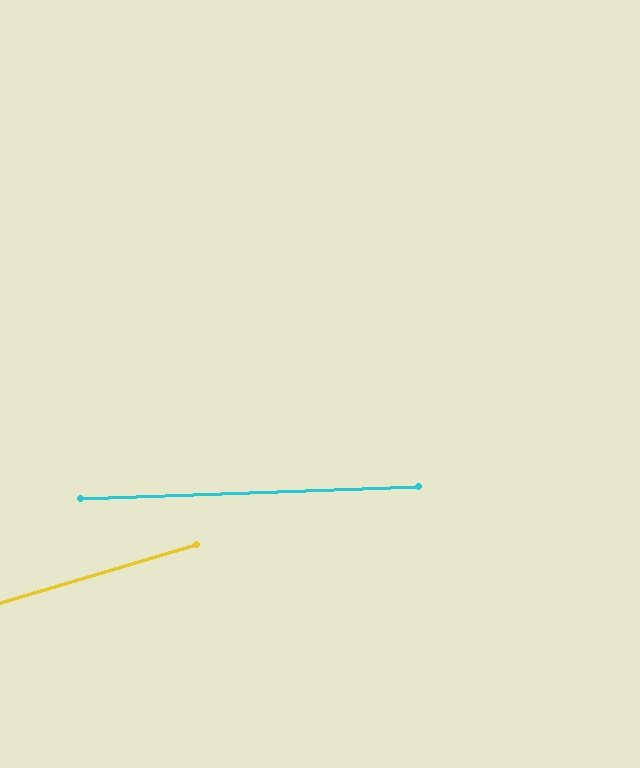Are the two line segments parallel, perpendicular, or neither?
Neither parallel nor perpendicular — they differ by about 15°.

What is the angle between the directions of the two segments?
Approximately 15 degrees.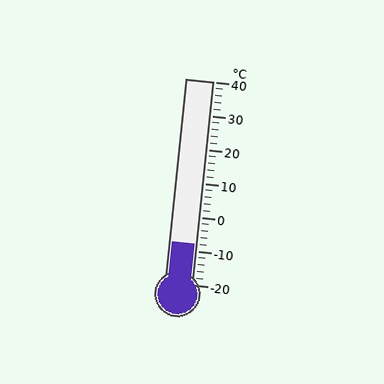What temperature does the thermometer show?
The thermometer shows approximately -8°C.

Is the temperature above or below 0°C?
The temperature is below 0°C.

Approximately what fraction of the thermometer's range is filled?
The thermometer is filled to approximately 20% of its range.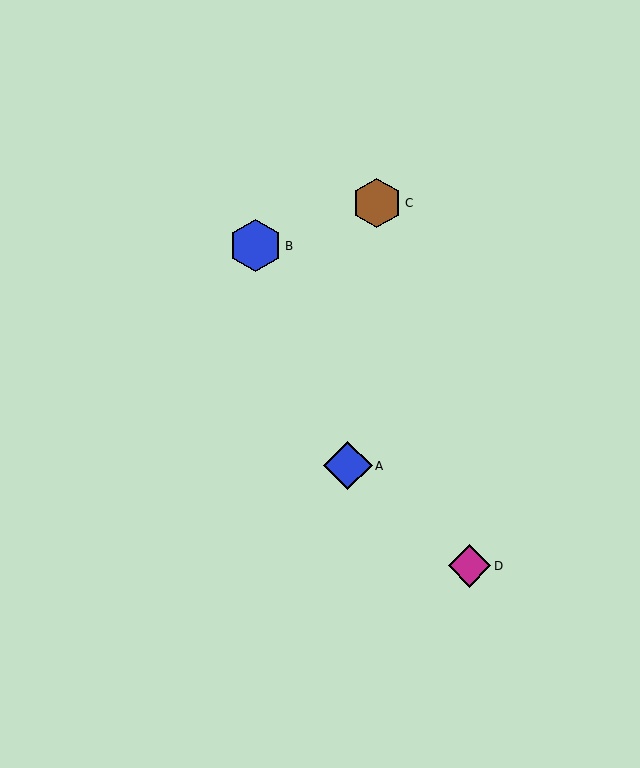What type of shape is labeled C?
Shape C is a brown hexagon.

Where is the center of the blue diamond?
The center of the blue diamond is at (348, 466).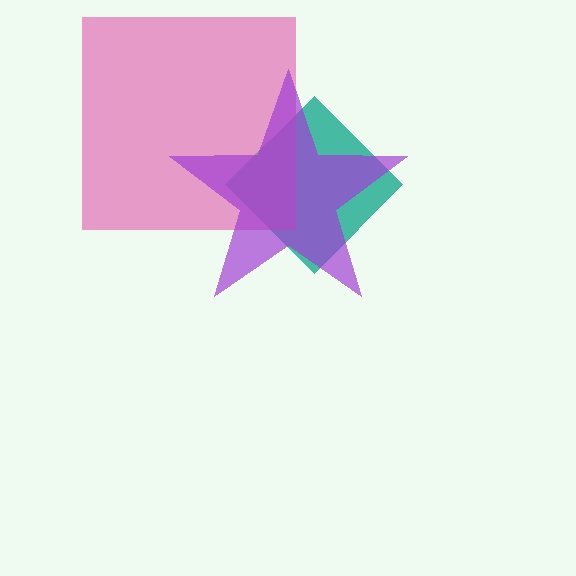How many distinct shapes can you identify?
There are 3 distinct shapes: a teal diamond, a pink square, a purple star.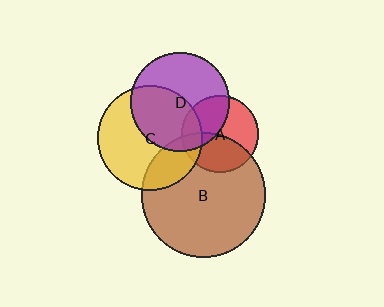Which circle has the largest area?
Circle B (brown).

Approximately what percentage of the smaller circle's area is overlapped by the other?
Approximately 40%.